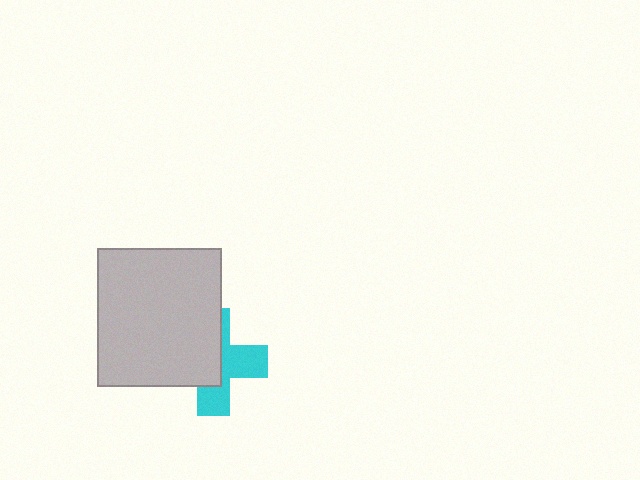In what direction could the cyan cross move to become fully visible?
The cyan cross could move right. That would shift it out from behind the light gray rectangle entirely.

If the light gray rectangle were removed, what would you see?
You would see the complete cyan cross.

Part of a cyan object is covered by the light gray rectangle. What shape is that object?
It is a cross.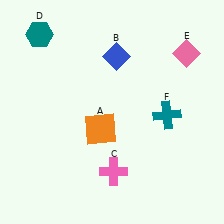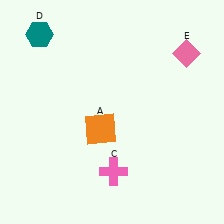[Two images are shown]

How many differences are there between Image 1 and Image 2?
There are 2 differences between the two images.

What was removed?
The teal cross (F), the blue diamond (B) were removed in Image 2.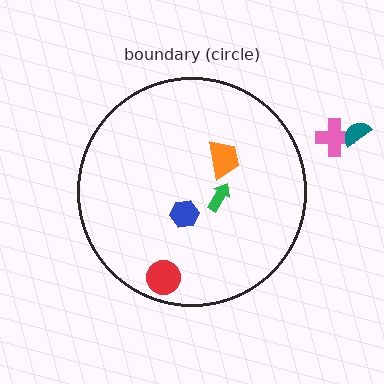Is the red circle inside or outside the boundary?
Inside.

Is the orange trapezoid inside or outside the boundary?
Inside.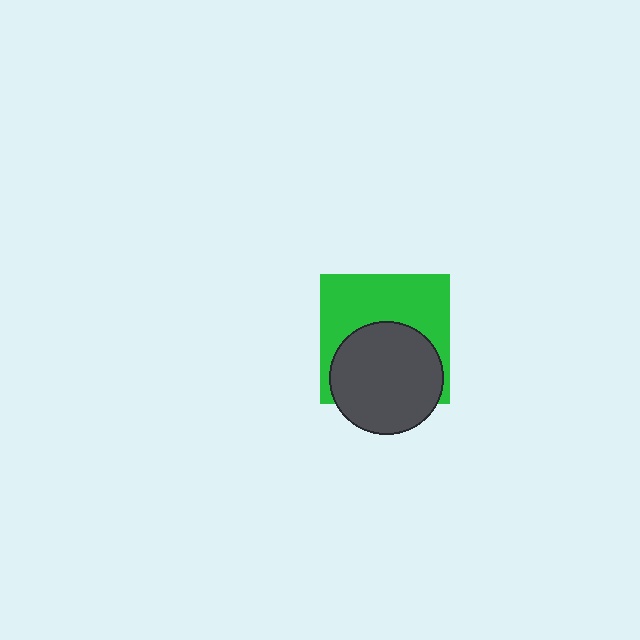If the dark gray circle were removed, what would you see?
You would see the complete green square.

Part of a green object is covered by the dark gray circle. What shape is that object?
It is a square.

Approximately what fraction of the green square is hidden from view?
Roughly 47% of the green square is hidden behind the dark gray circle.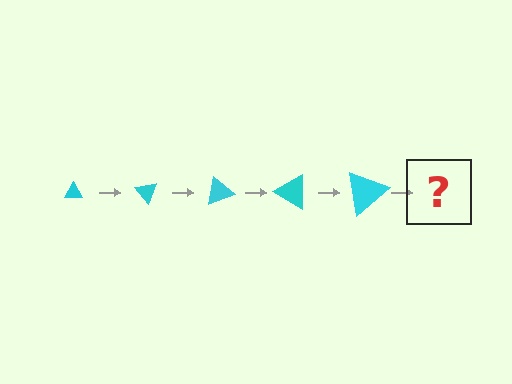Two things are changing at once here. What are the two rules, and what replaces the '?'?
The two rules are that the triangle grows larger each step and it rotates 50 degrees each step. The '?' should be a triangle, larger than the previous one and rotated 250 degrees from the start.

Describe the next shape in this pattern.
It should be a triangle, larger than the previous one and rotated 250 degrees from the start.